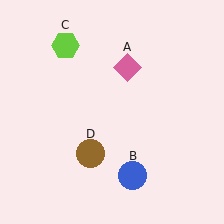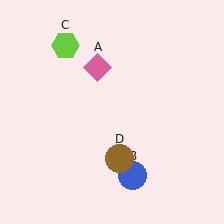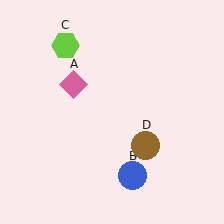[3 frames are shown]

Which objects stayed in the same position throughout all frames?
Blue circle (object B) and lime hexagon (object C) remained stationary.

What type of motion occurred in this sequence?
The pink diamond (object A), brown circle (object D) rotated counterclockwise around the center of the scene.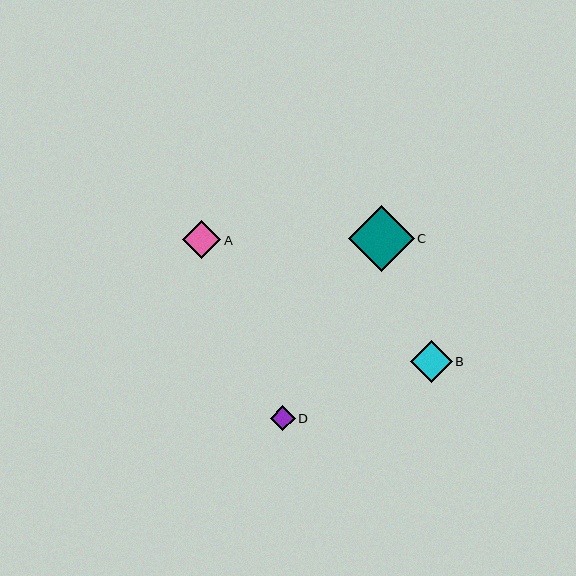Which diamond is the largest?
Diamond C is the largest with a size of approximately 66 pixels.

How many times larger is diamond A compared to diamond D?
Diamond A is approximately 1.5 times the size of diamond D.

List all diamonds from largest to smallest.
From largest to smallest: C, B, A, D.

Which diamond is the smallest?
Diamond D is the smallest with a size of approximately 25 pixels.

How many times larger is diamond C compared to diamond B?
Diamond C is approximately 1.6 times the size of diamond B.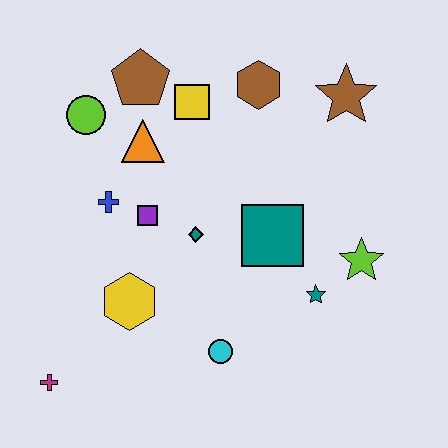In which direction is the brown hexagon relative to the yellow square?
The brown hexagon is to the right of the yellow square.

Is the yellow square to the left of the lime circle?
No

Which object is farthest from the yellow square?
The magenta cross is farthest from the yellow square.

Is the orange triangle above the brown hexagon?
No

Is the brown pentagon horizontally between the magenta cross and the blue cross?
No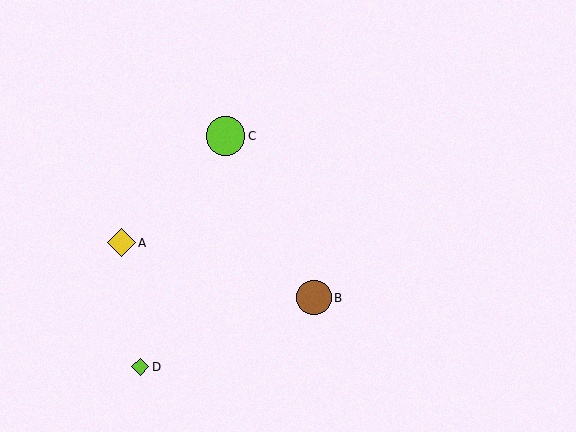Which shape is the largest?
The lime circle (labeled C) is the largest.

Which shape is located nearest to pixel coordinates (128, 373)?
The lime diamond (labeled D) at (140, 367) is nearest to that location.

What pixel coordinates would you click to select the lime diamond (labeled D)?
Click at (140, 367) to select the lime diamond D.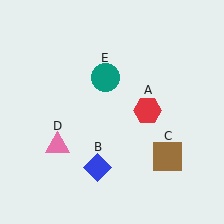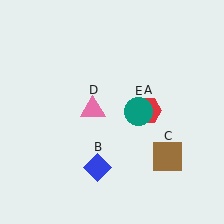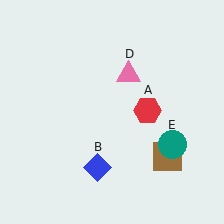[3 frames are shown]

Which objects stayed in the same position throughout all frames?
Red hexagon (object A) and blue diamond (object B) and brown square (object C) remained stationary.